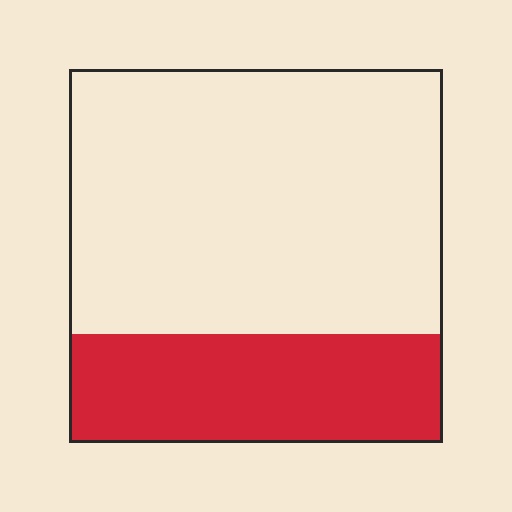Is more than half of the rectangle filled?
No.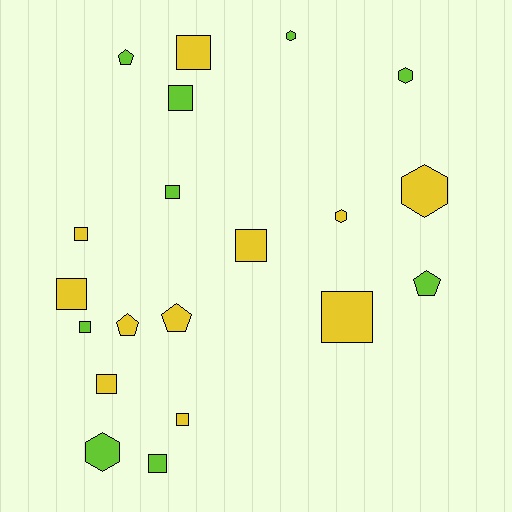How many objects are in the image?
There are 20 objects.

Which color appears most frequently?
Yellow, with 11 objects.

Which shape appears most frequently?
Square, with 11 objects.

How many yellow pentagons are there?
There are 2 yellow pentagons.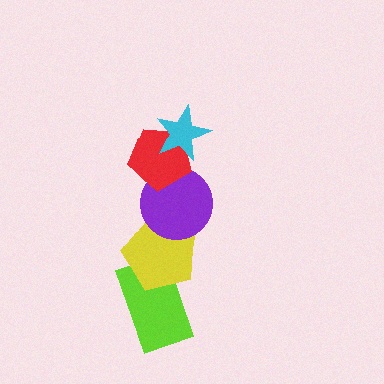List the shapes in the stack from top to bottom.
From top to bottom: the cyan star, the red pentagon, the purple circle, the yellow pentagon, the lime rectangle.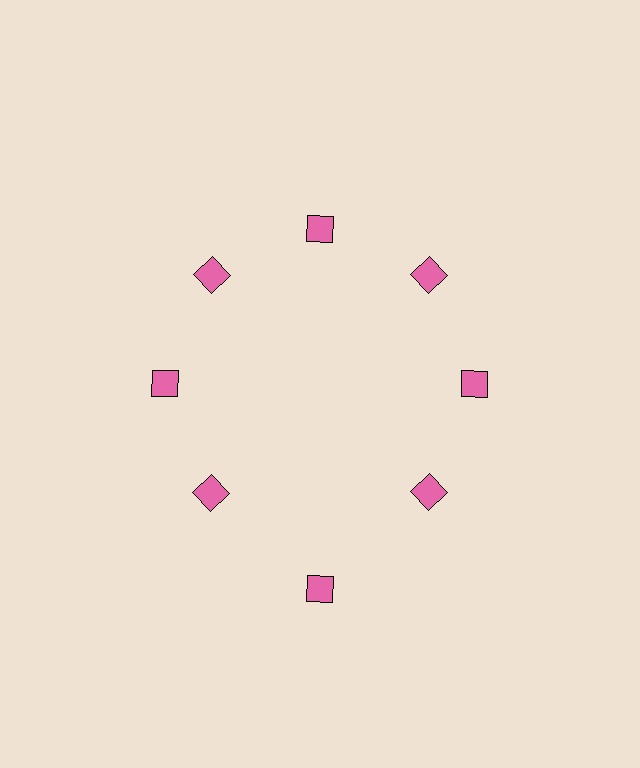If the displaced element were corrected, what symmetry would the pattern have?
It would have 8-fold rotational symmetry — the pattern would map onto itself every 45 degrees.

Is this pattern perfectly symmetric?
No. The 8 pink diamonds are arranged in a ring, but one element near the 6 o'clock position is pushed outward from the center, breaking the 8-fold rotational symmetry.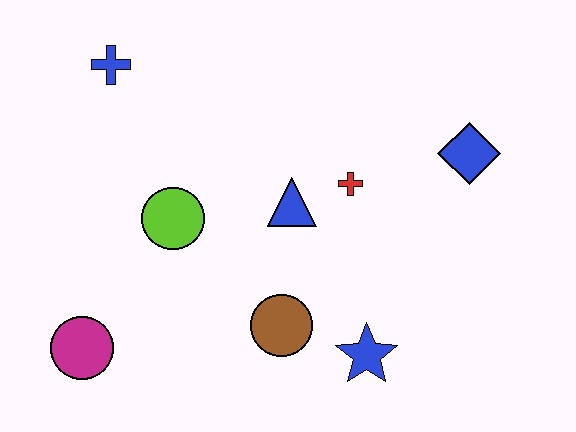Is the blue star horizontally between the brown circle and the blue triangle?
No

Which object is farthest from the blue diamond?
The magenta circle is farthest from the blue diamond.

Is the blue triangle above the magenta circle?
Yes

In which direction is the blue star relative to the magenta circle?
The blue star is to the right of the magenta circle.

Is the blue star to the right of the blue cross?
Yes